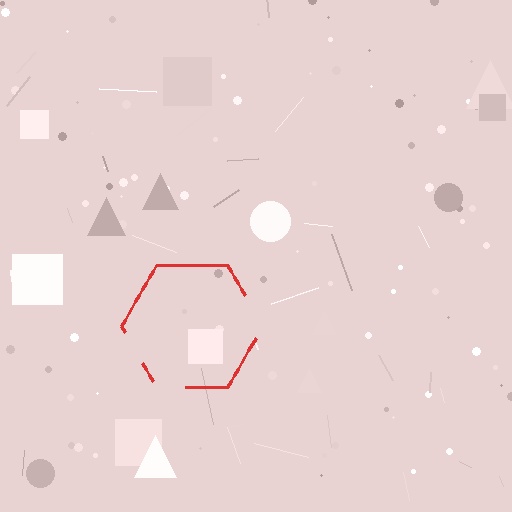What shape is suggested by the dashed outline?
The dashed outline suggests a hexagon.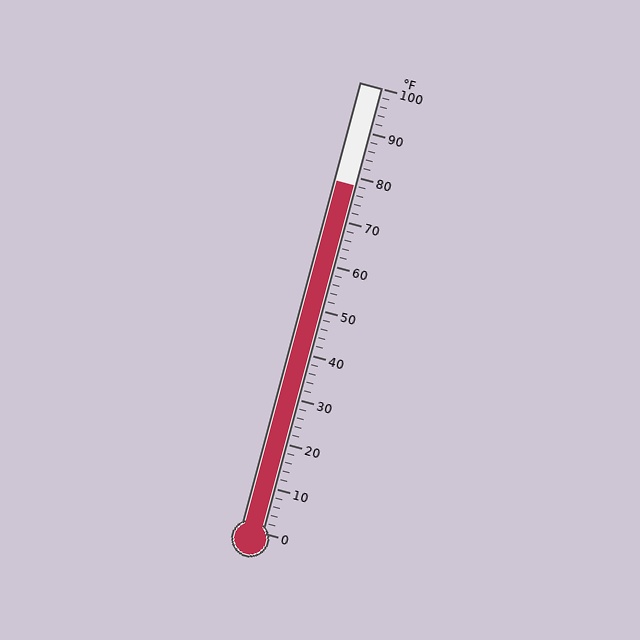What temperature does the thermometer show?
The thermometer shows approximately 78°F.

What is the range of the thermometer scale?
The thermometer scale ranges from 0°F to 100°F.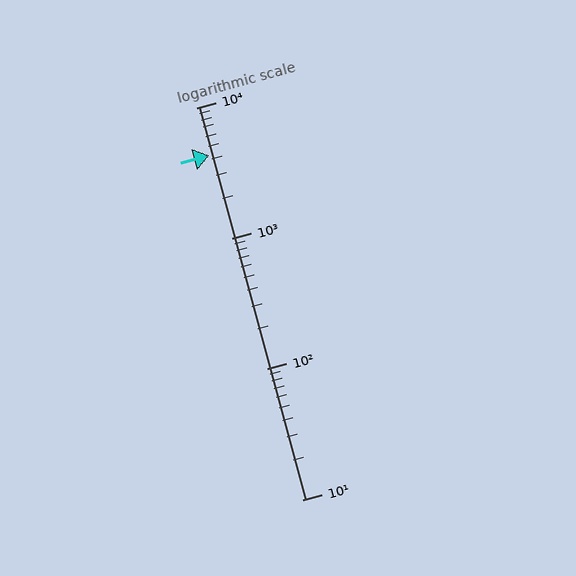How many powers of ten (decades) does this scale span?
The scale spans 3 decades, from 10 to 10000.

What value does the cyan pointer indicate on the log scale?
The pointer indicates approximately 4300.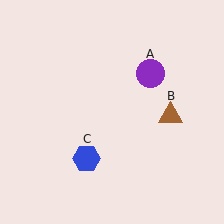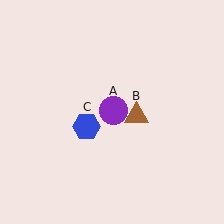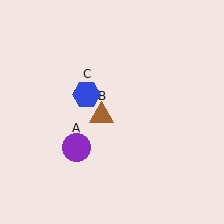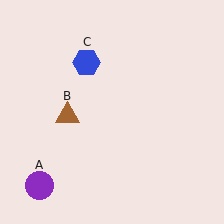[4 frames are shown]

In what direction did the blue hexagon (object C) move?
The blue hexagon (object C) moved up.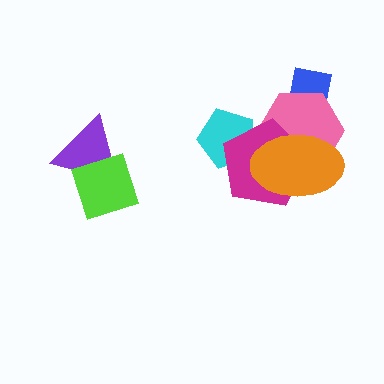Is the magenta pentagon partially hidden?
Yes, it is partially covered by another shape.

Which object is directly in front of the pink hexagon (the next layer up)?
The magenta pentagon is directly in front of the pink hexagon.